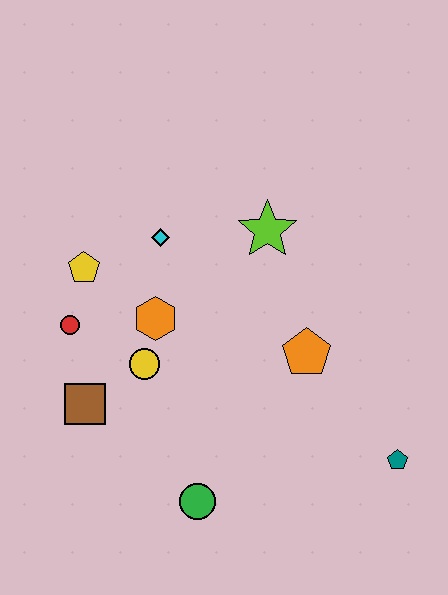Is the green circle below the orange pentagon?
Yes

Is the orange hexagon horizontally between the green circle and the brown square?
Yes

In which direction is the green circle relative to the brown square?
The green circle is to the right of the brown square.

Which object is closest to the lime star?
The cyan diamond is closest to the lime star.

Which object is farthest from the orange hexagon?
The teal pentagon is farthest from the orange hexagon.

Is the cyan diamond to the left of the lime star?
Yes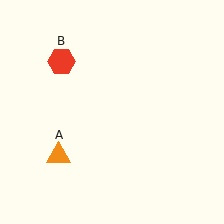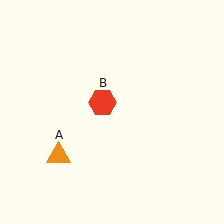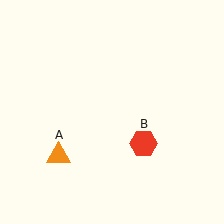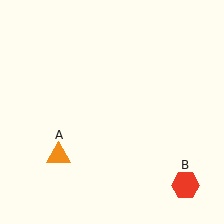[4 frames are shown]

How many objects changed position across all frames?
1 object changed position: red hexagon (object B).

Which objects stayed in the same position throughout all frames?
Orange triangle (object A) remained stationary.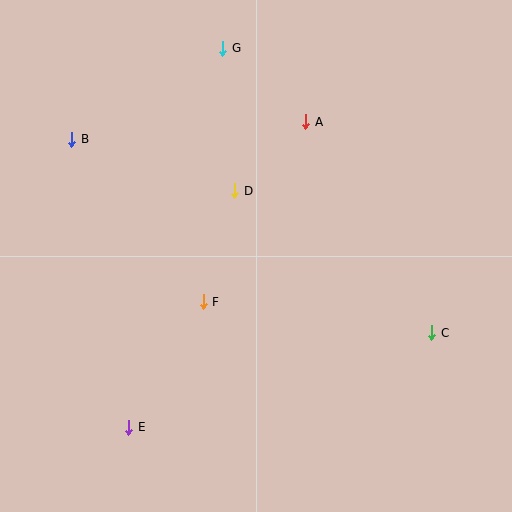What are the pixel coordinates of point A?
Point A is at (306, 122).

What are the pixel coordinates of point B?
Point B is at (72, 139).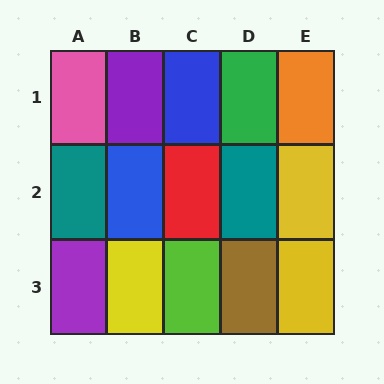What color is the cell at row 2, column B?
Blue.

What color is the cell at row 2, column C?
Red.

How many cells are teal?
2 cells are teal.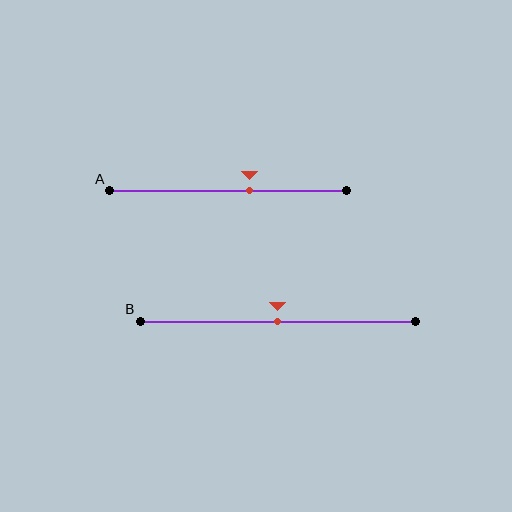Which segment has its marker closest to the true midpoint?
Segment B has its marker closest to the true midpoint.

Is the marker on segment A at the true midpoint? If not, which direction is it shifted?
No, the marker on segment A is shifted to the right by about 9% of the segment length.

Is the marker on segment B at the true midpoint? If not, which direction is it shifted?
Yes, the marker on segment B is at the true midpoint.